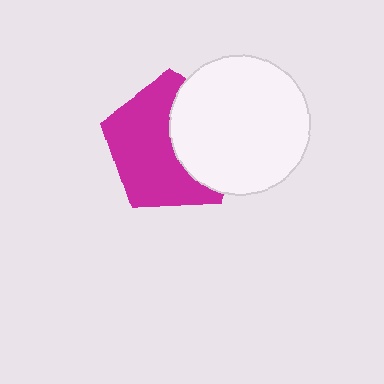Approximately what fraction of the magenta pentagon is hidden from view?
Roughly 40% of the magenta pentagon is hidden behind the white circle.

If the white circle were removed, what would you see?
You would see the complete magenta pentagon.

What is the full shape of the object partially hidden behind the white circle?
The partially hidden object is a magenta pentagon.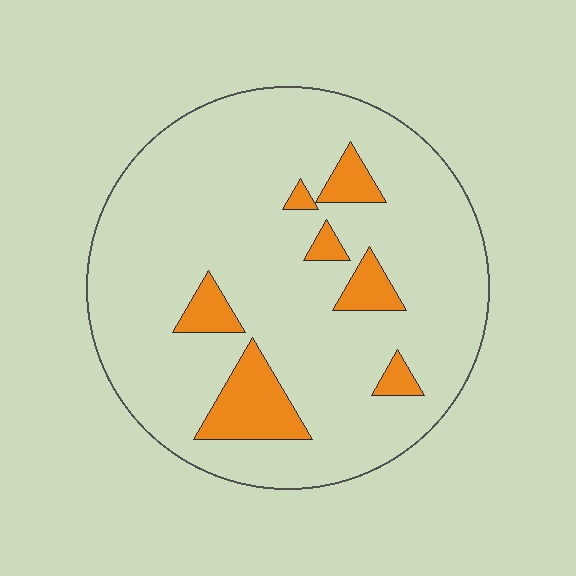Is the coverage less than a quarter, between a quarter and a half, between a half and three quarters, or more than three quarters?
Less than a quarter.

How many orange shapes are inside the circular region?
7.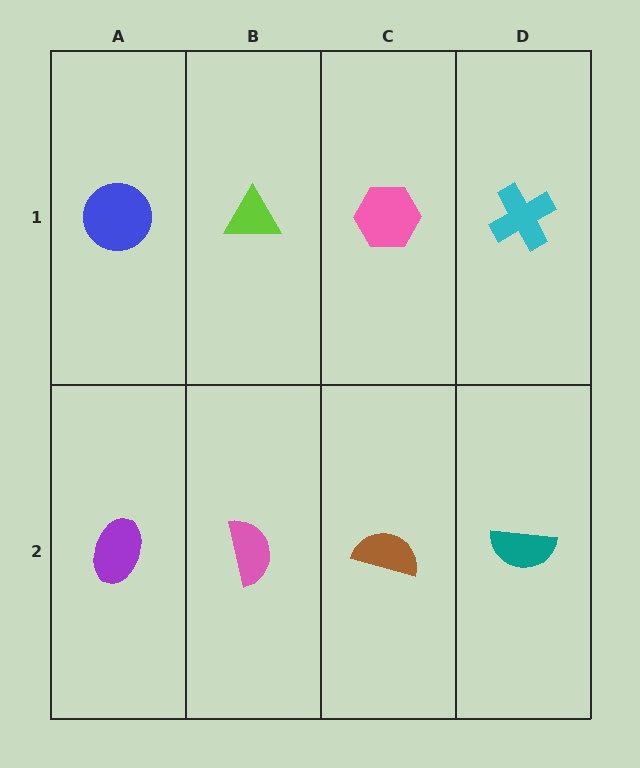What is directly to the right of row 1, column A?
A lime triangle.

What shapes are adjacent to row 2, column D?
A cyan cross (row 1, column D), a brown semicircle (row 2, column C).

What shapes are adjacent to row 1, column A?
A purple ellipse (row 2, column A), a lime triangle (row 1, column B).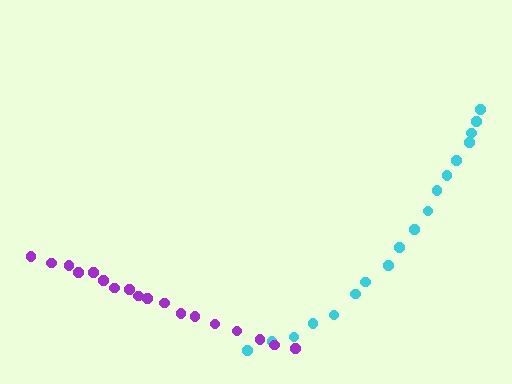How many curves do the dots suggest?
There are 2 distinct paths.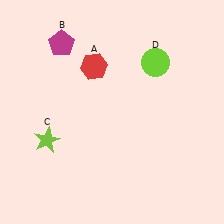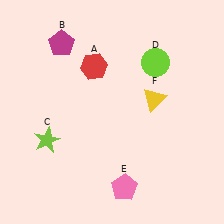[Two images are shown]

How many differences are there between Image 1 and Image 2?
There are 2 differences between the two images.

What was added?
A pink pentagon (E), a yellow triangle (F) were added in Image 2.